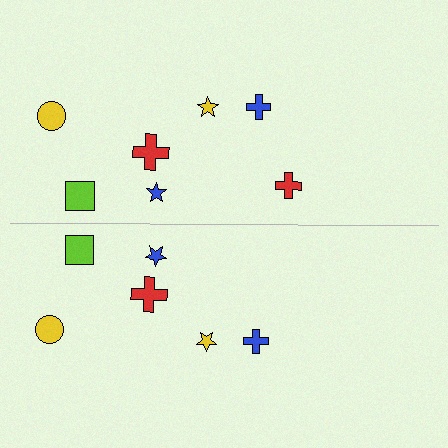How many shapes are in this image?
There are 13 shapes in this image.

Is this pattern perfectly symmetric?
No, the pattern is not perfectly symmetric. A red cross is missing from the bottom side.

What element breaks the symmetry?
A red cross is missing from the bottom side.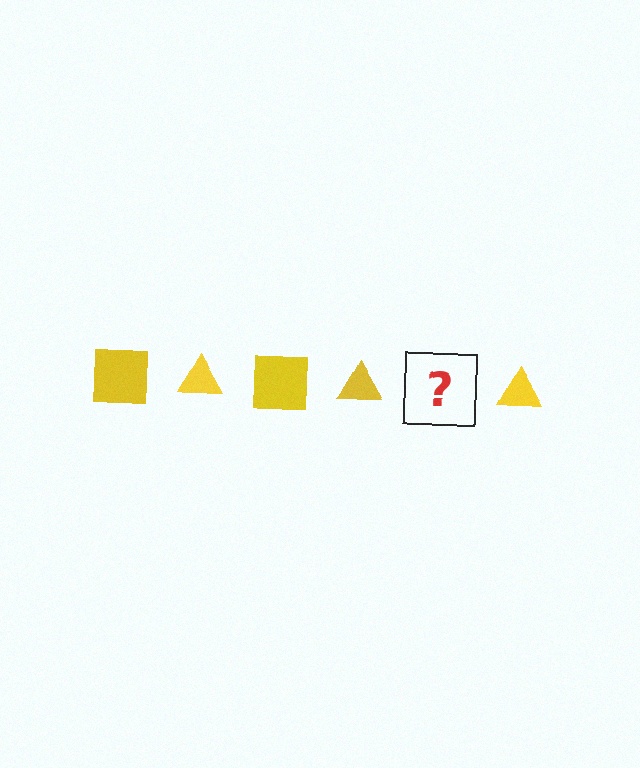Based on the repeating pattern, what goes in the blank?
The blank should be a yellow square.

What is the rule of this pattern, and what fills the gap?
The rule is that the pattern cycles through square, triangle shapes in yellow. The gap should be filled with a yellow square.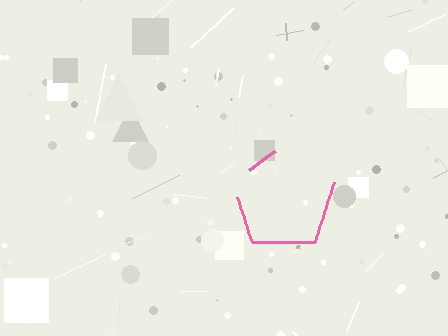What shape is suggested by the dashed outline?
The dashed outline suggests a pentagon.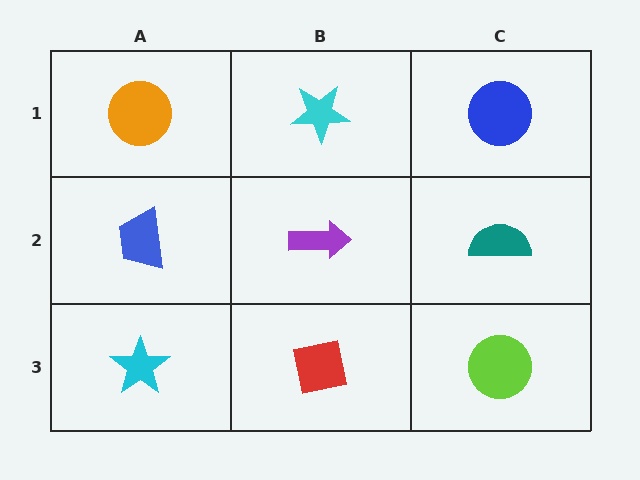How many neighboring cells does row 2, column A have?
3.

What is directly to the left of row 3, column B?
A cyan star.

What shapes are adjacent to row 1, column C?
A teal semicircle (row 2, column C), a cyan star (row 1, column B).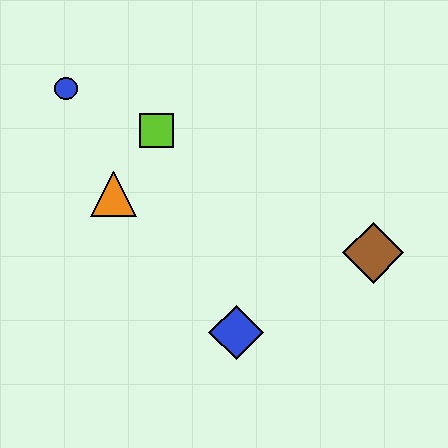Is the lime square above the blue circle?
No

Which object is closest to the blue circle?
The lime square is closest to the blue circle.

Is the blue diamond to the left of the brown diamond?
Yes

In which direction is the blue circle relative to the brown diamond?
The blue circle is to the left of the brown diamond.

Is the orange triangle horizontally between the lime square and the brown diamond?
No